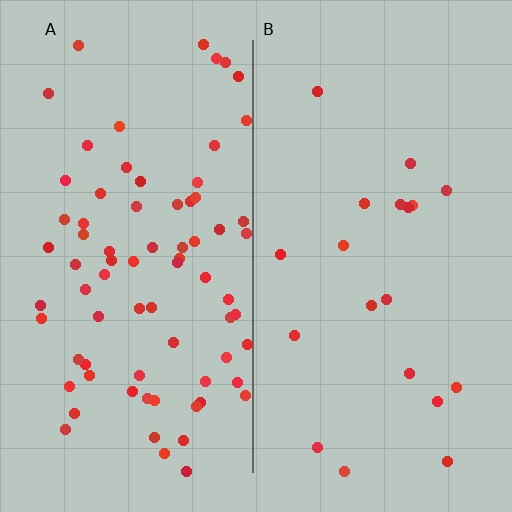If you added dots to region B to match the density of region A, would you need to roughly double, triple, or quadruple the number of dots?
Approximately quadruple.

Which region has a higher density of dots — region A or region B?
A (the left).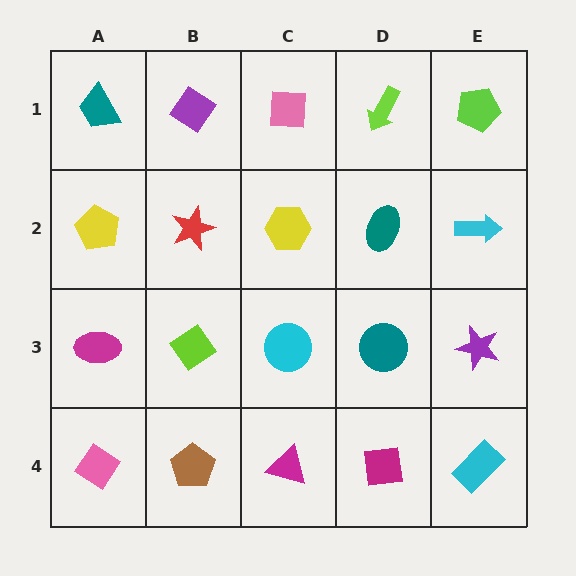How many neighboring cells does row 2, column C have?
4.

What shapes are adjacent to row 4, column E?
A purple star (row 3, column E), a magenta square (row 4, column D).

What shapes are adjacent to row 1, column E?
A cyan arrow (row 2, column E), a lime arrow (row 1, column D).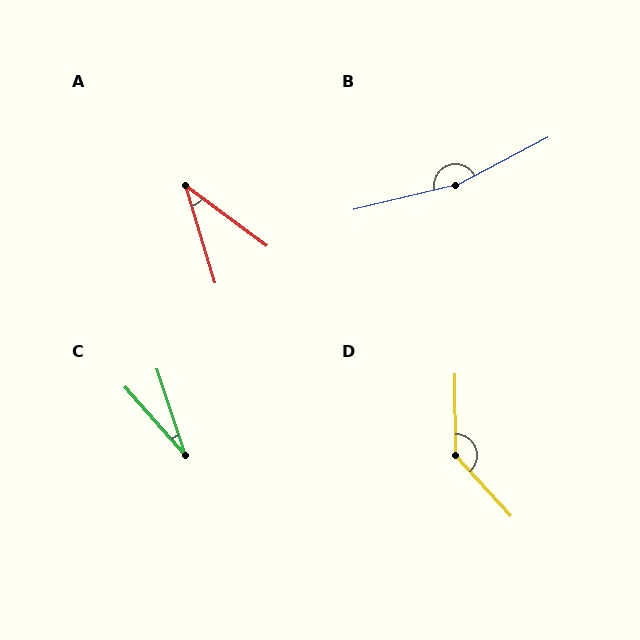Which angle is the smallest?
C, at approximately 23 degrees.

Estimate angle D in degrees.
Approximately 138 degrees.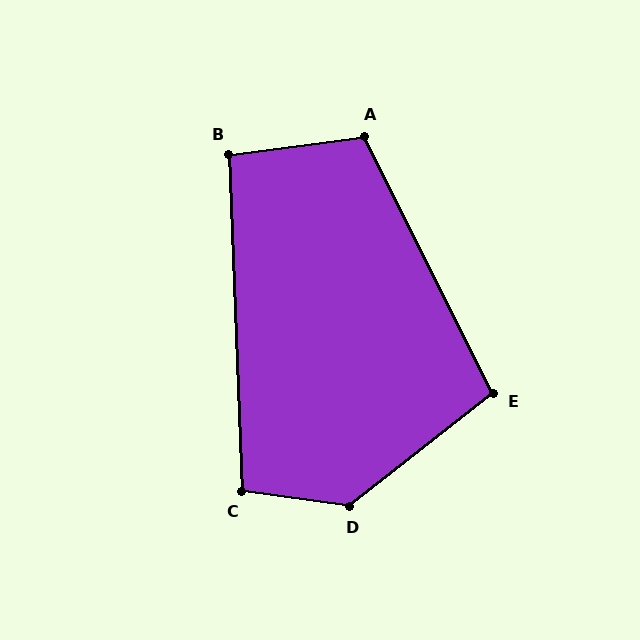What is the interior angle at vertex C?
Approximately 100 degrees (obtuse).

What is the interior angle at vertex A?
Approximately 109 degrees (obtuse).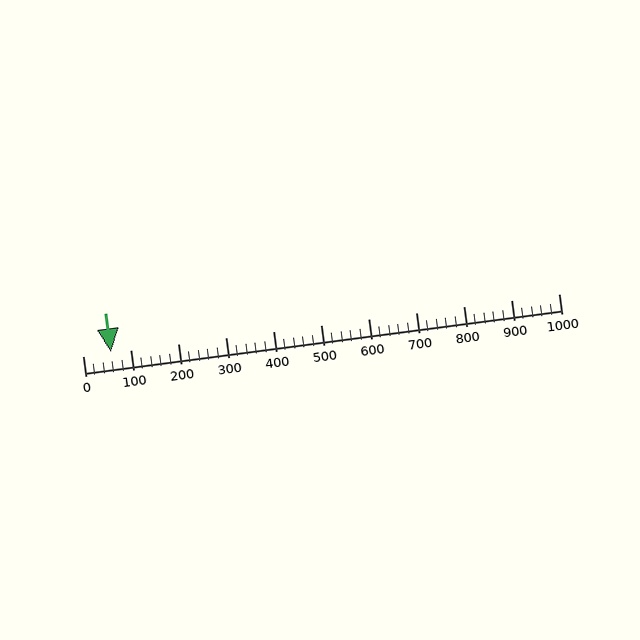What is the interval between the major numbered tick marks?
The major tick marks are spaced 100 units apart.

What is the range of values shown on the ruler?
The ruler shows values from 0 to 1000.